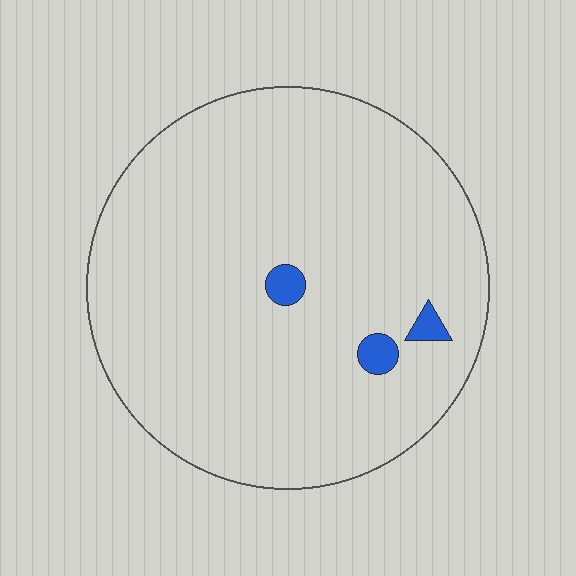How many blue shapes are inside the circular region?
3.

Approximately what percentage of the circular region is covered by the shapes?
Approximately 5%.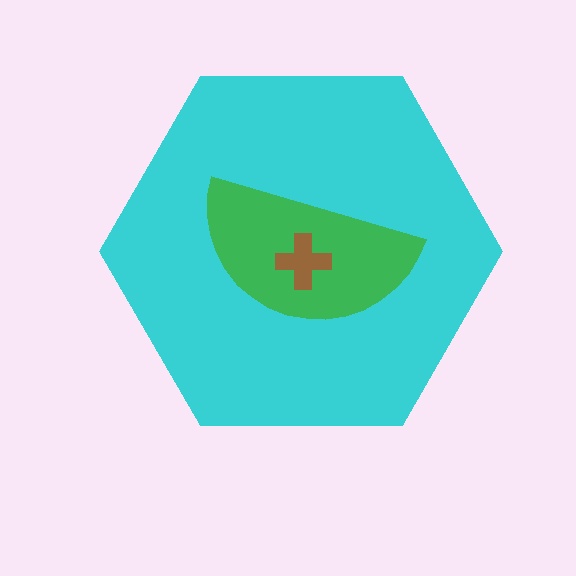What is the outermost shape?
The cyan hexagon.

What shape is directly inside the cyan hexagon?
The green semicircle.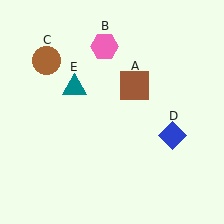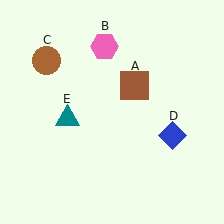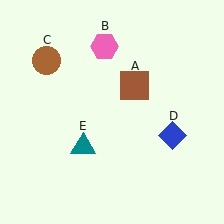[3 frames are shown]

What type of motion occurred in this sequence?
The teal triangle (object E) rotated counterclockwise around the center of the scene.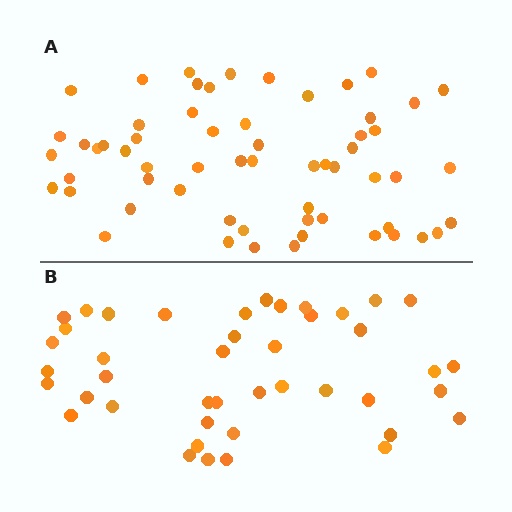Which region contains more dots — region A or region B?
Region A (the top region) has more dots.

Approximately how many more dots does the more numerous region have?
Region A has approximately 15 more dots than region B.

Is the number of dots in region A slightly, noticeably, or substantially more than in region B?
Region A has noticeably more, but not dramatically so. The ratio is roughly 1.4 to 1.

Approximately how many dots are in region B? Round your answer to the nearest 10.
About 40 dots. (The exact count is 43, which rounds to 40.)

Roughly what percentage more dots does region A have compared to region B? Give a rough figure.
About 40% more.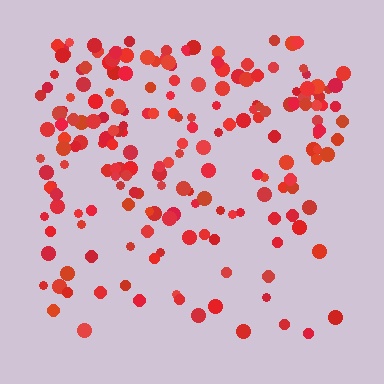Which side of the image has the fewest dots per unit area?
The bottom.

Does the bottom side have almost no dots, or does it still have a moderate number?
Still a moderate number, just noticeably fewer than the top.